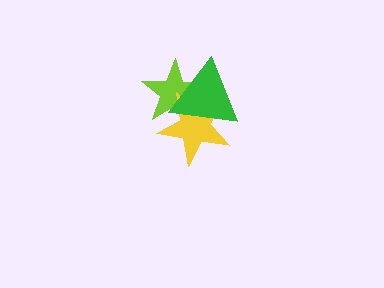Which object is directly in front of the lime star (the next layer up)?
The yellow star is directly in front of the lime star.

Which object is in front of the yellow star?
The green triangle is in front of the yellow star.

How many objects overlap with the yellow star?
2 objects overlap with the yellow star.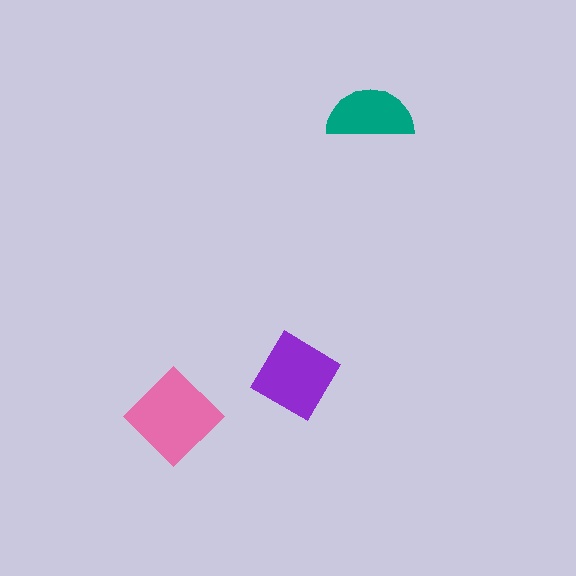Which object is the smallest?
The teal semicircle.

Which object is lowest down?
The pink diamond is bottommost.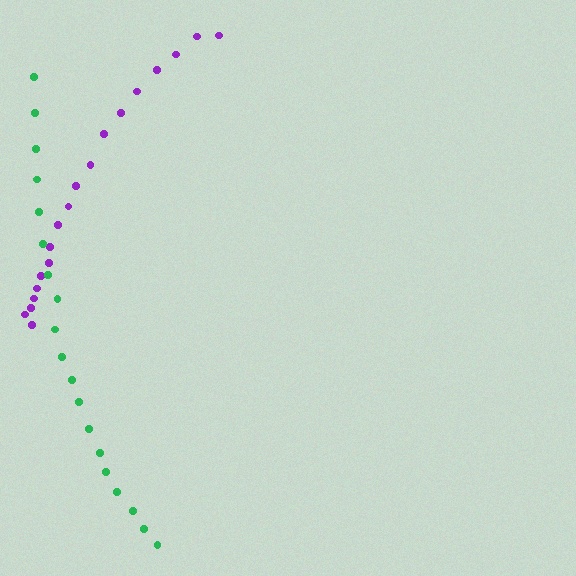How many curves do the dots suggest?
There are 2 distinct paths.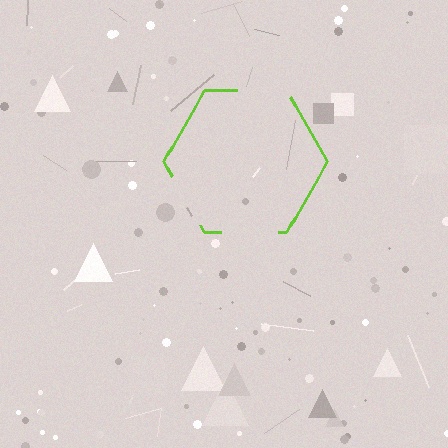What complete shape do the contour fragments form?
The contour fragments form a hexagon.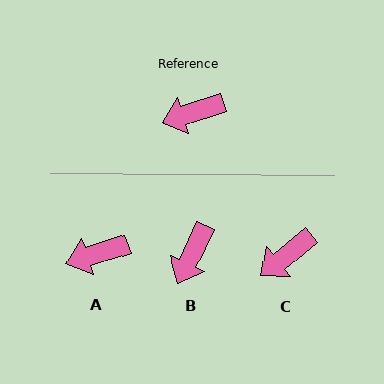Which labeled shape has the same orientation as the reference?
A.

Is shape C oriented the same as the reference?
No, it is off by about 21 degrees.